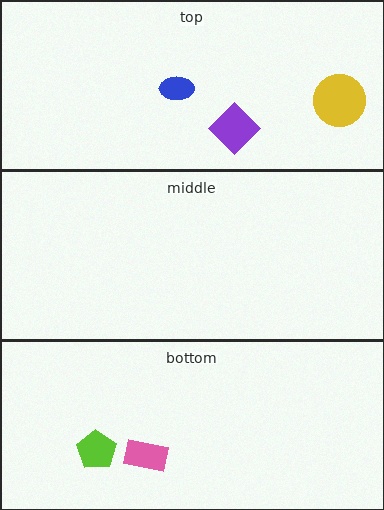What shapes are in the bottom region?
The pink rectangle, the lime pentagon.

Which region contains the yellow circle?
The top region.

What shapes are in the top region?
The blue ellipse, the yellow circle, the purple diamond.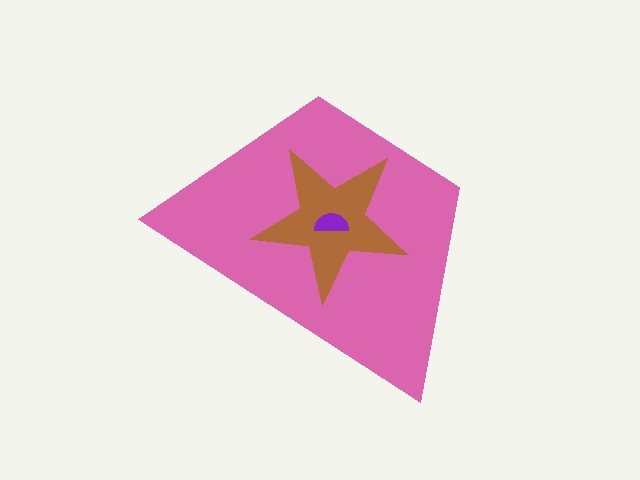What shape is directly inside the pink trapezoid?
The brown star.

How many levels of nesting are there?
3.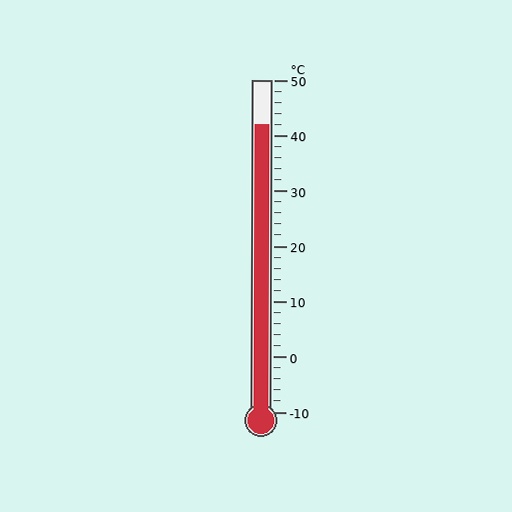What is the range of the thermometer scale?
The thermometer scale ranges from -10°C to 50°C.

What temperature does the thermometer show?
The thermometer shows approximately 42°C.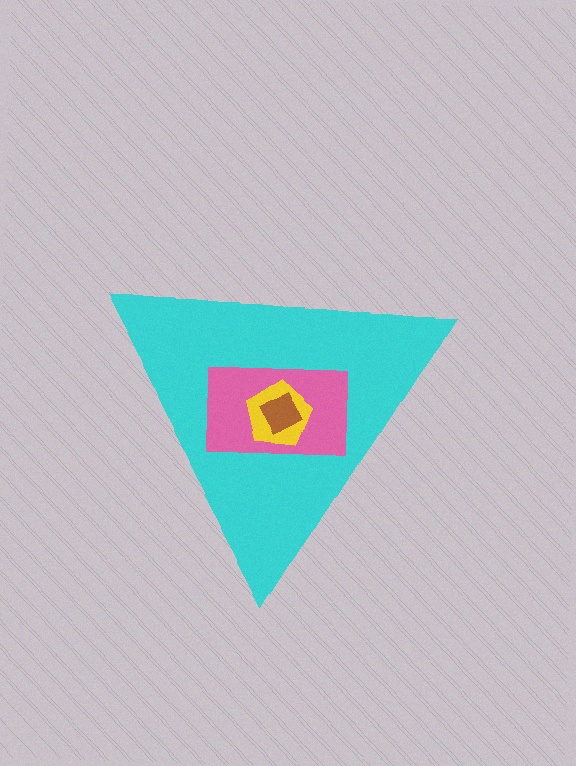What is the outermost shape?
The cyan triangle.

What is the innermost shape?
The brown diamond.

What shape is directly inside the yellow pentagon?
The brown diamond.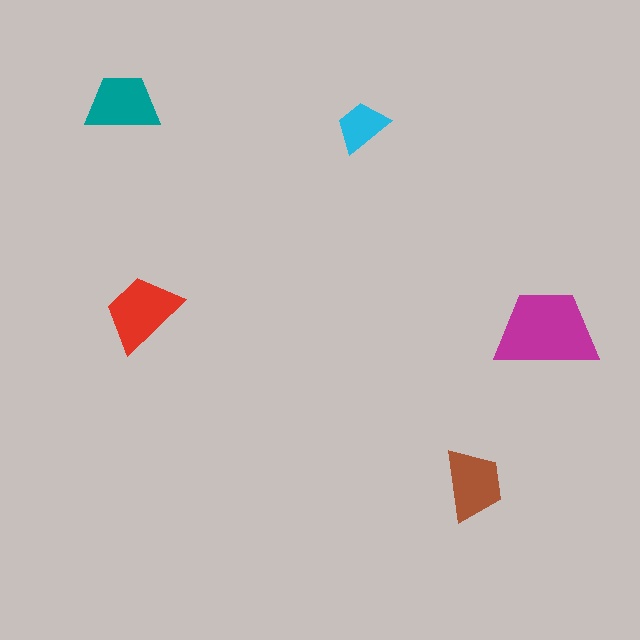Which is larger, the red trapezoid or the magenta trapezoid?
The magenta one.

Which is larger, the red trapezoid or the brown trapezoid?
The red one.